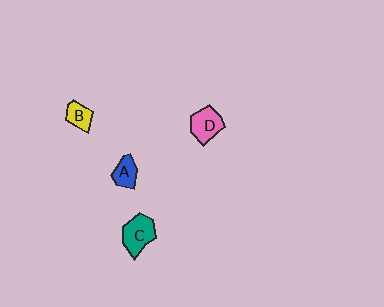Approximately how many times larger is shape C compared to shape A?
Approximately 1.6 times.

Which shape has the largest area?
Shape C (teal).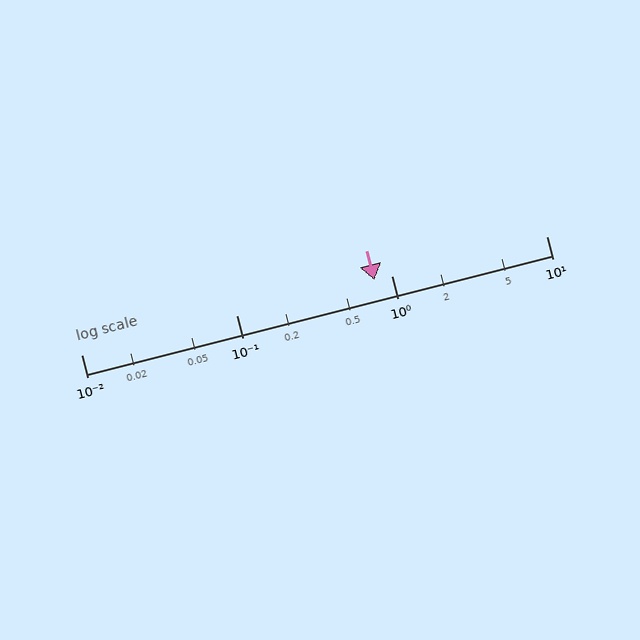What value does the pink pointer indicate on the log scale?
The pointer indicates approximately 0.78.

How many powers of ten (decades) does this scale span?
The scale spans 3 decades, from 0.01 to 10.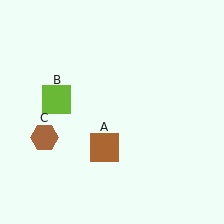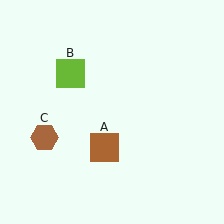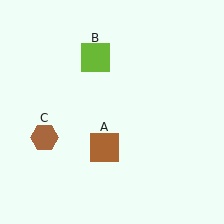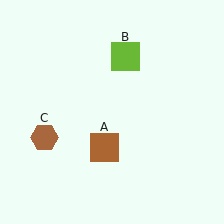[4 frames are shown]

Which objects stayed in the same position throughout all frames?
Brown square (object A) and brown hexagon (object C) remained stationary.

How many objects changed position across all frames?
1 object changed position: lime square (object B).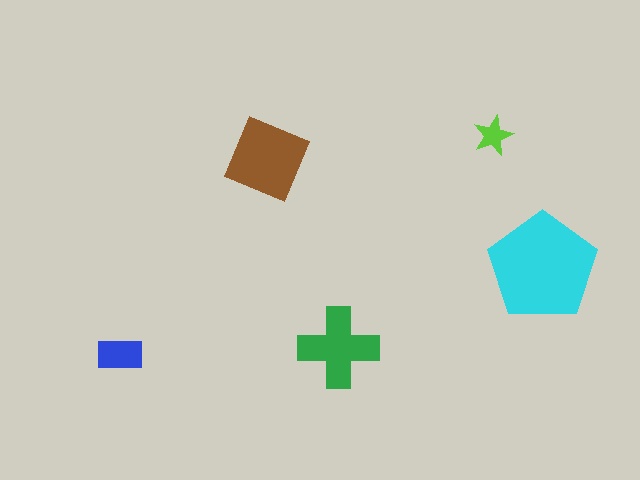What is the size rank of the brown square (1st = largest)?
2nd.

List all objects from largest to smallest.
The cyan pentagon, the brown square, the green cross, the blue rectangle, the lime star.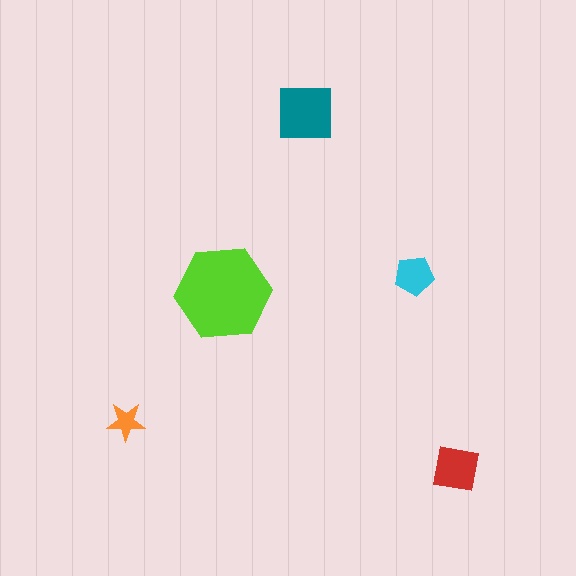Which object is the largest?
The lime hexagon.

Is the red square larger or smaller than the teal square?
Smaller.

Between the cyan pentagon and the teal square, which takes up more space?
The teal square.